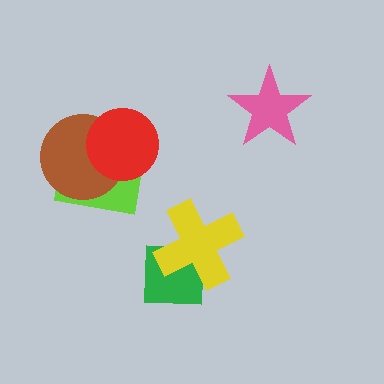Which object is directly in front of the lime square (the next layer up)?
The brown circle is directly in front of the lime square.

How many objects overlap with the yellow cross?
1 object overlaps with the yellow cross.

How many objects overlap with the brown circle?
2 objects overlap with the brown circle.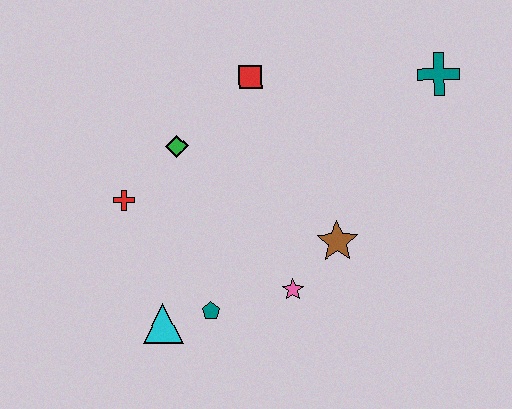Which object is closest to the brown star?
The pink star is closest to the brown star.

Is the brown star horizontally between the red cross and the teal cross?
Yes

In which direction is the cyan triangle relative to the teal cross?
The cyan triangle is to the left of the teal cross.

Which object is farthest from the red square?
The cyan triangle is farthest from the red square.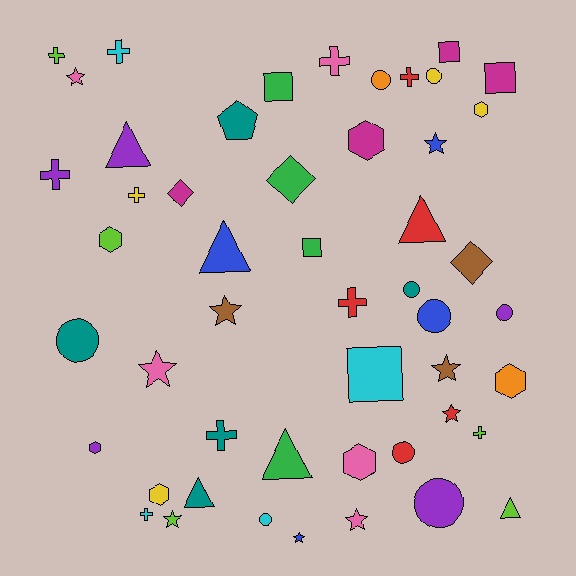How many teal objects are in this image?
There are 5 teal objects.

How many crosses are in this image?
There are 10 crosses.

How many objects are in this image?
There are 50 objects.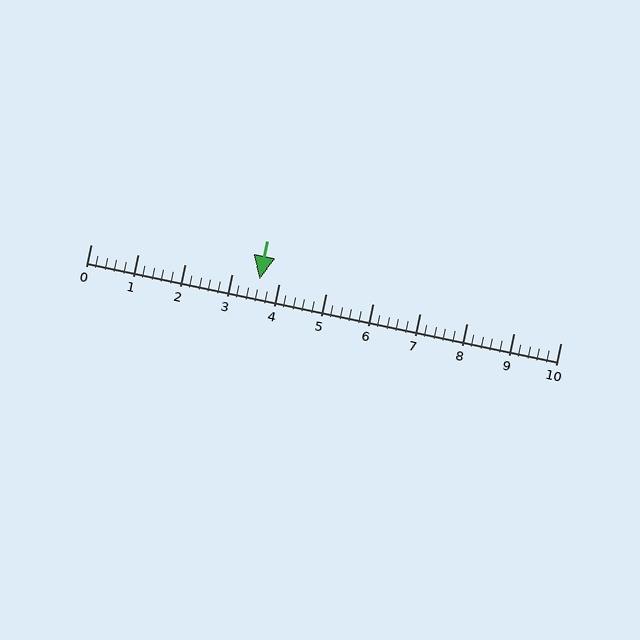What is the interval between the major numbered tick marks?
The major tick marks are spaced 1 units apart.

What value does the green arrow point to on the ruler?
The green arrow points to approximately 3.6.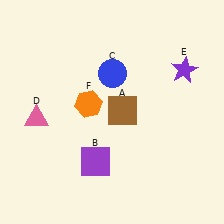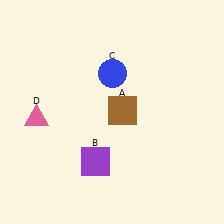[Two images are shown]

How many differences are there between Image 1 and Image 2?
There are 2 differences between the two images.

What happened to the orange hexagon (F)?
The orange hexagon (F) was removed in Image 2. It was in the top-left area of Image 1.